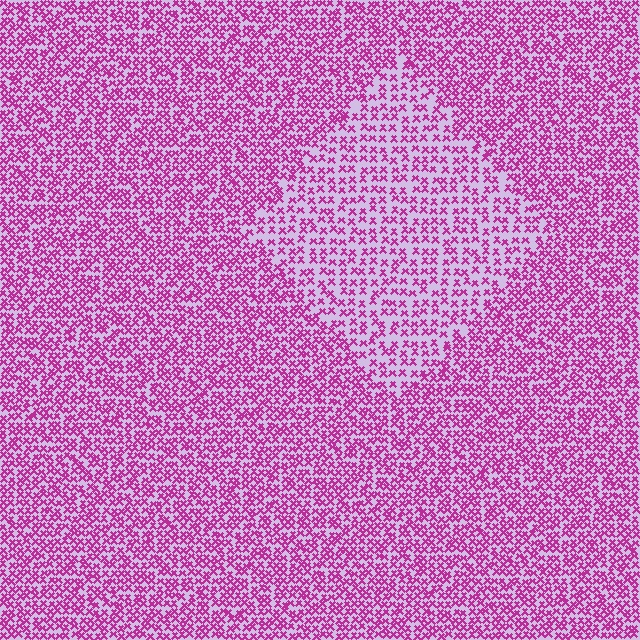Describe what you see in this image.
The image contains small magenta elements arranged at two different densities. A diamond-shaped region is visible where the elements are less densely packed than the surrounding area.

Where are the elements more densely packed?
The elements are more densely packed outside the diamond boundary.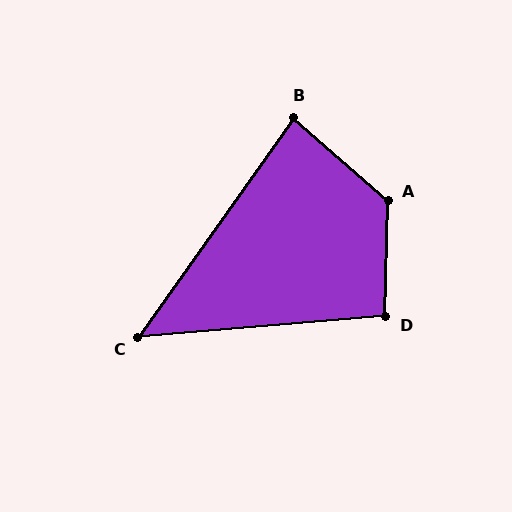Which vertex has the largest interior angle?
A, at approximately 130 degrees.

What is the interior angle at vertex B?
Approximately 84 degrees (acute).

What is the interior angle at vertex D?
Approximately 96 degrees (obtuse).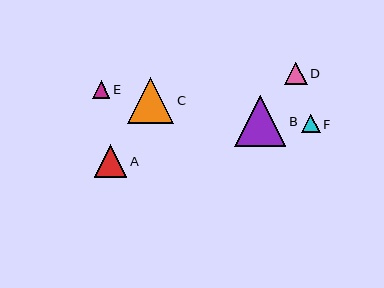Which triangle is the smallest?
Triangle E is the smallest with a size of approximately 17 pixels.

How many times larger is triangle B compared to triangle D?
Triangle B is approximately 2.3 times the size of triangle D.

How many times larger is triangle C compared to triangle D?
Triangle C is approximately 2.1 times the size of triangle D.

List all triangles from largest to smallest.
From largest to smallest: B, C, A, D, F, E.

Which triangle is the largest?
Triangle B is the largest with a size of approximately 51 pixels.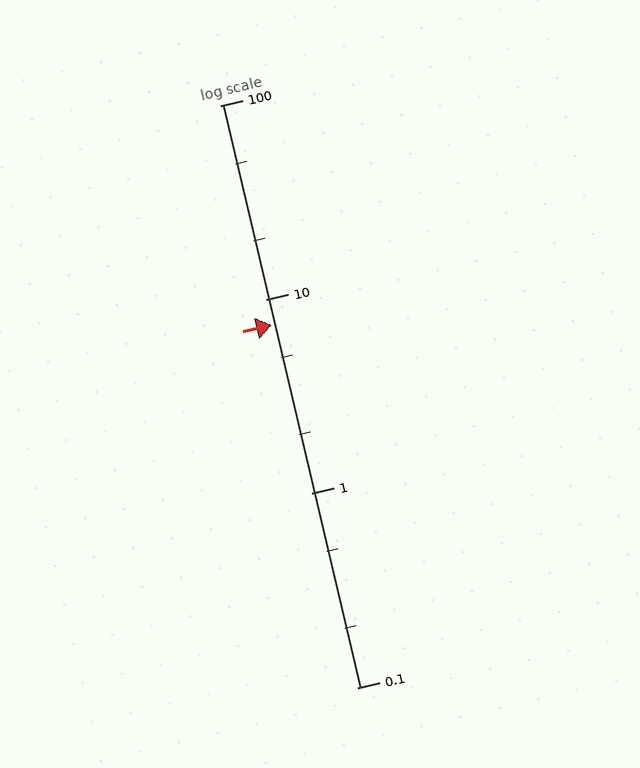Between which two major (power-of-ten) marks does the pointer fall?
The pointer is between 1 and 10.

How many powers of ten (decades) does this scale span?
The scale spans 3 decades, from 0.1 to 100.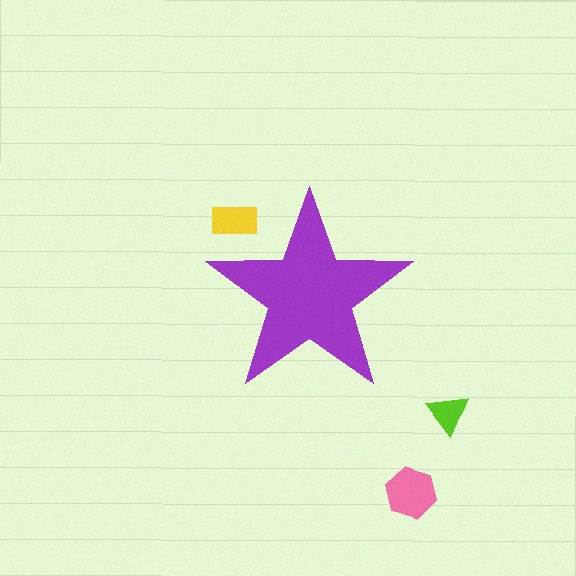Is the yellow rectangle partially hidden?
Yes, the yellow rectangle is partially hidden behind the purple star.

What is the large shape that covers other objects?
A purple star.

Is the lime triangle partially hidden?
No, the lime triangle is fully visible.